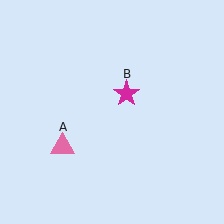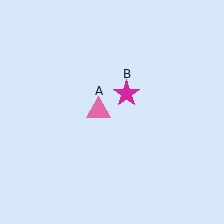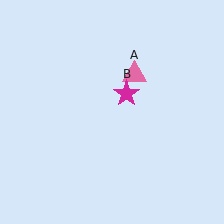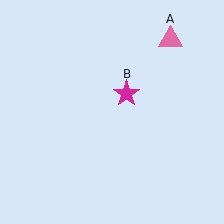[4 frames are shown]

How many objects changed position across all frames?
1 object changed position: pink triangle (object A).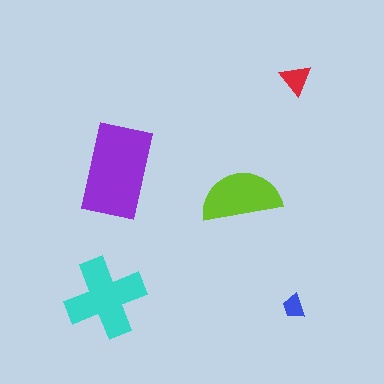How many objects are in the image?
There are 5 objects in the image.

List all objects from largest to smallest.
The purple rectangle, the cyan cross, the lime semicircle, the red triangle, the blue trapezoid.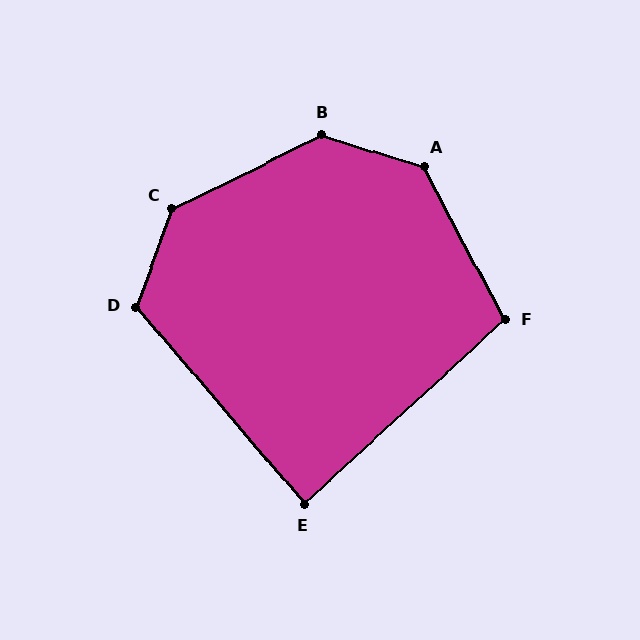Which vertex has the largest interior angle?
C, at approximately 137 degrees.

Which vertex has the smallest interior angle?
E, at approximately 88 degrees.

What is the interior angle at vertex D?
Approximately 119 degrees (obtuse).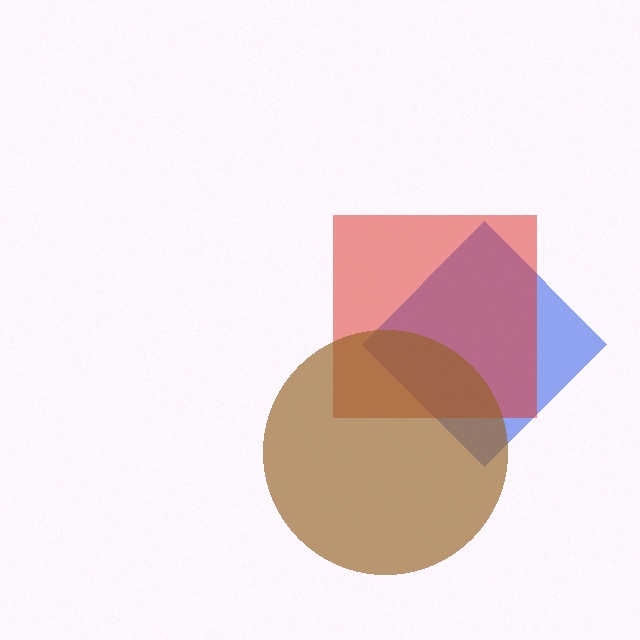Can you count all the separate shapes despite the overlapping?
Yes, there are 3 separate shapes.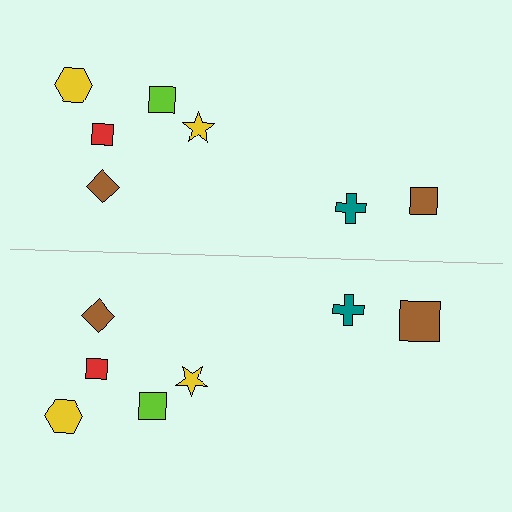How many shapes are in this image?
There are 14 shapes in this image.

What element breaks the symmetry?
The brown square on the bottom side has a different size than its mirror counterpart.